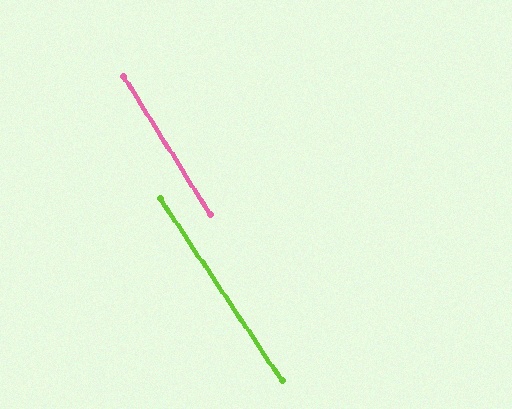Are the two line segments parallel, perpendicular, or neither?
Parallel — their directions differ by only 1.6°.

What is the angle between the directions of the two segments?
Approximately 2 degrees.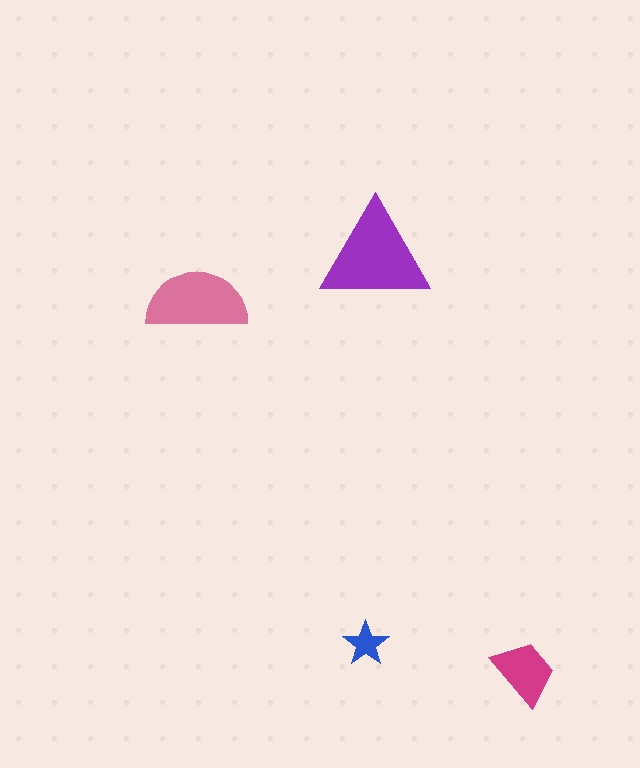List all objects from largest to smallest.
The purple triangle, the pink semicircle, the magenta trapezoid, the blue star.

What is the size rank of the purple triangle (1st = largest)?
1st.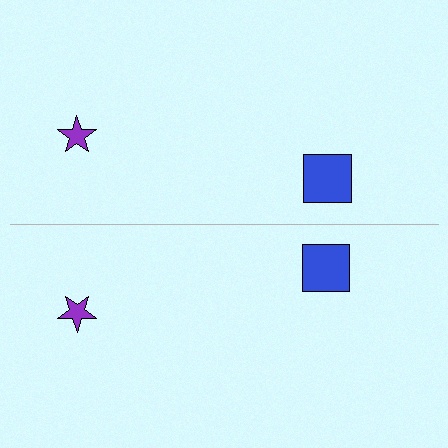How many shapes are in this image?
There are 4 shapes in this image.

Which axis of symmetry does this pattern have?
The pattern has a horizontal axis of symmetry running through the center of the image.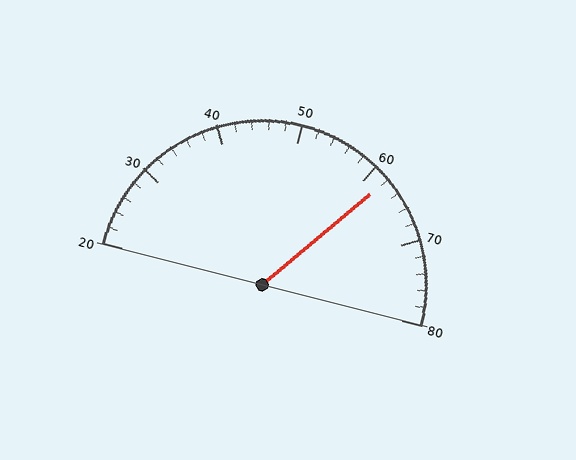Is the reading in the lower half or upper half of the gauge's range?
The reading is in the upper half of the range (20 to 80).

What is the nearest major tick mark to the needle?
The nearest major tick mark is 60.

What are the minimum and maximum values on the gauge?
The gauge ranges from 20 to 80.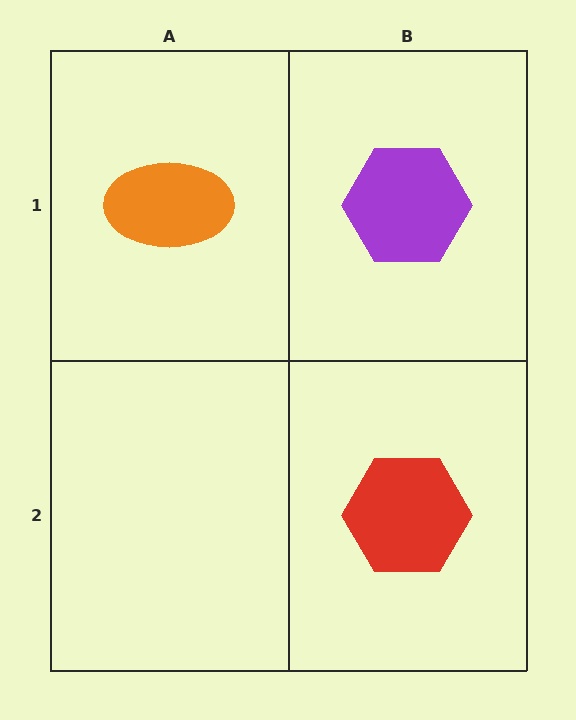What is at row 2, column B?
A red hexagon.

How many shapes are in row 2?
1 shape.